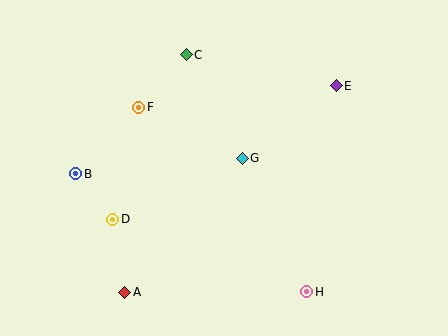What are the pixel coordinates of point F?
Point F is at (139, 107).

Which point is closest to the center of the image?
Point G at (242, 158) is closest to the center.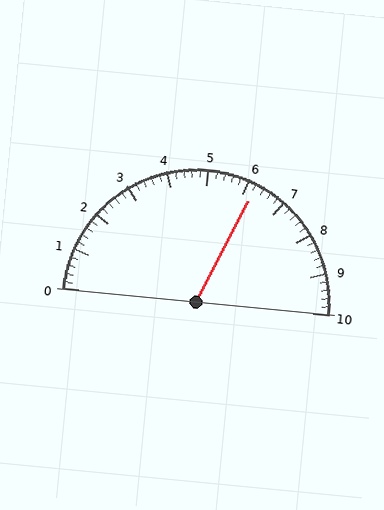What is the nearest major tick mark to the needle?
The nearest major tick mark is 6.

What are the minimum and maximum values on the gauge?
The gauge ranges from 0 to 10.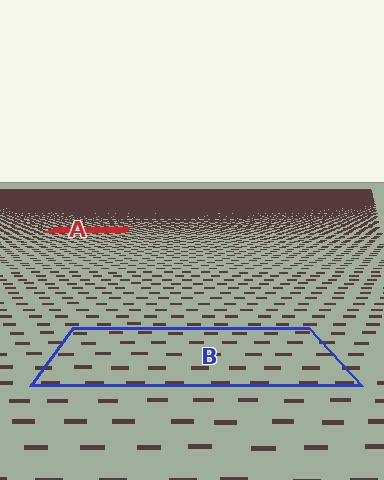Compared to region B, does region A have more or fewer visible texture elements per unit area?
Region A has more texture elements per unit area — they are packed more densely because it is farther away.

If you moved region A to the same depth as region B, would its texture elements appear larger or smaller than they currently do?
They would appear larger. At a closer depth, the same texture elements are projected at a bigger on-screen size.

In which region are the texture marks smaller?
The texture marks are smaller in region A, because it is farther away.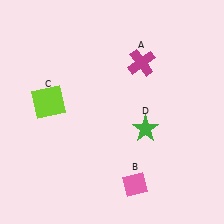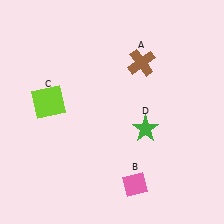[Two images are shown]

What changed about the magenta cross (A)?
In Image 1, A is magenta. In Image 2, it changed to brown.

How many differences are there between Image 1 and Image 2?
There is 1 difference between the two images.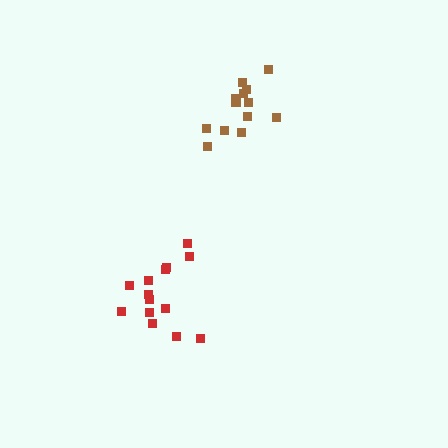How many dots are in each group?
Group 1: 14 dots, Group 2: 14 dots (28 total).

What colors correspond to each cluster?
The clusters are colored: red, brown.